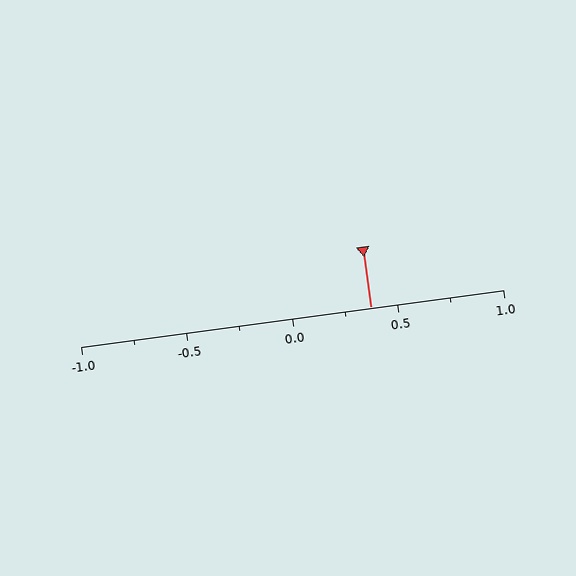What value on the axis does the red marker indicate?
The marker indicates approximately 0.38.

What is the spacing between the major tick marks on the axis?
The major ticks are spaced 0.5 apart.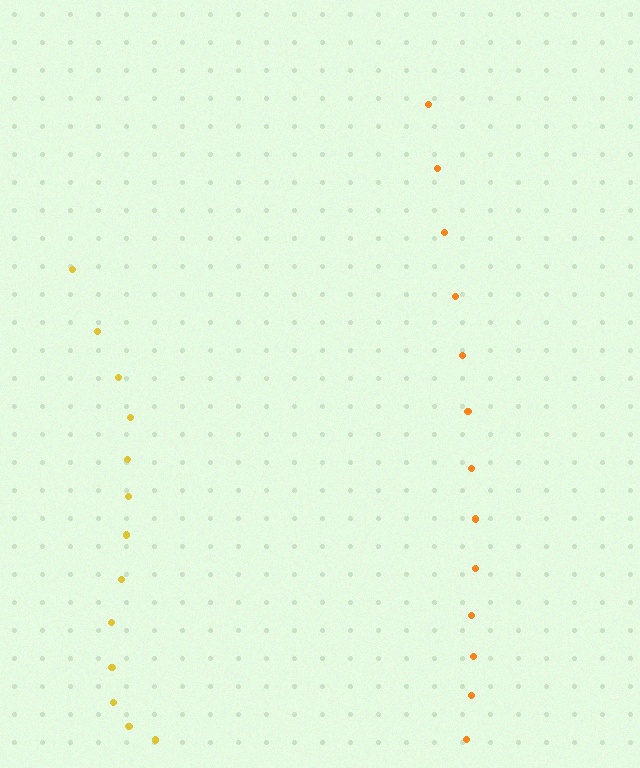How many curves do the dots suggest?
There are 2 distinct paths.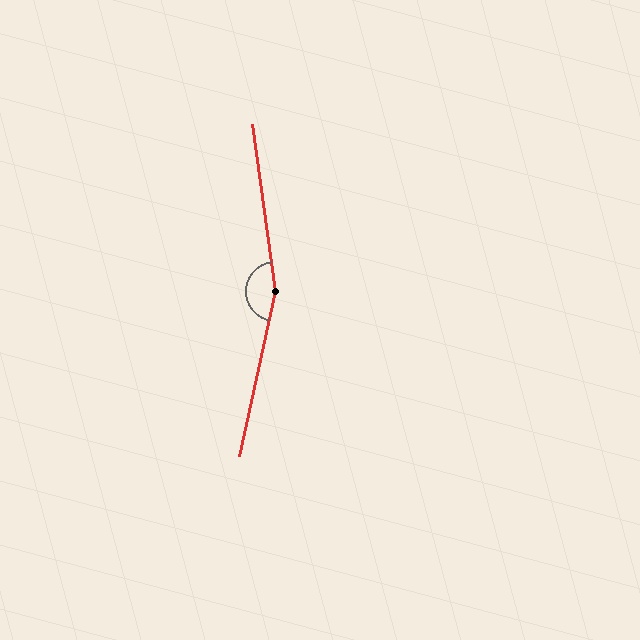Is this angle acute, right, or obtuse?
It is obtuse.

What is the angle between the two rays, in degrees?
Approximately 160 degrees.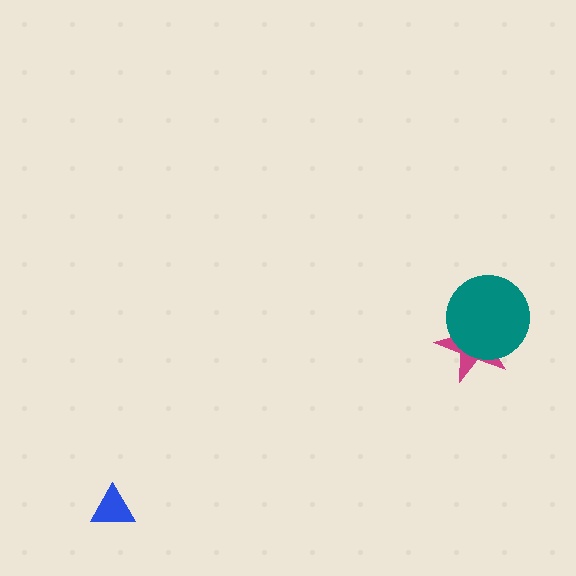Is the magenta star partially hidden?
Yes, it is partially covered by another shape.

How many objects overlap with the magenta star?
1 object overlaps with the magenta star.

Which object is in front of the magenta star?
The teal circle is in front of the magenta star.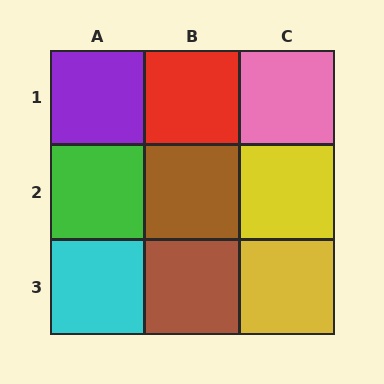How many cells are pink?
1 cell is pink.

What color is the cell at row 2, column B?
Brown.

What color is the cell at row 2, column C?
Yellow.